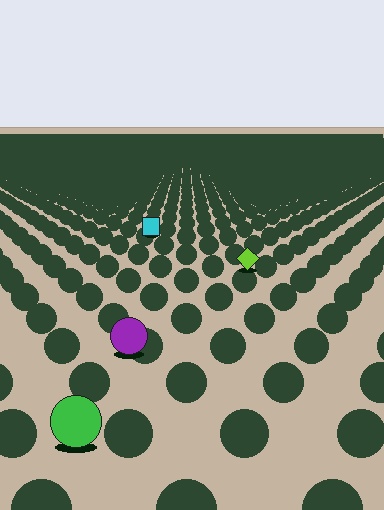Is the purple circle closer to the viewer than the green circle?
No. The green circle is closer — you can tell from the texture gradient: the ground texture is coarser near it.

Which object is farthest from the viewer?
The cyan square is farthest from the viewer. It appears smaller and the ground texture around it is denser.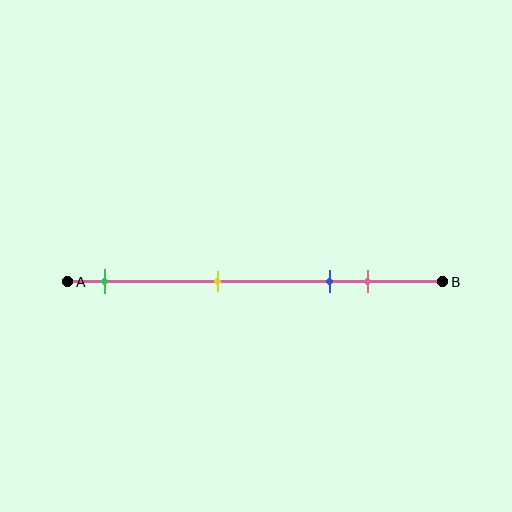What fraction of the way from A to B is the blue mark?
The blue mark is approximately 70% (0.7) of the way from A to B.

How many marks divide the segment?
There are 4 marks dividing the segment.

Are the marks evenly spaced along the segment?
No, the marks are not evenly spaced.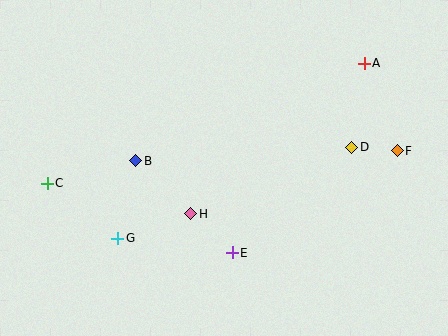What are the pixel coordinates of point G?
Point G is at (118, 238).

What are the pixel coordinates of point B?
Point B is at (136, 161).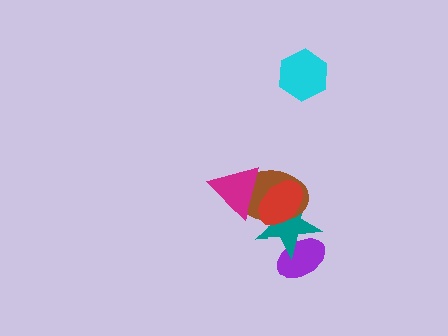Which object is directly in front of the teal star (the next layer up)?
The brown ellipse is directly in front of the teal star.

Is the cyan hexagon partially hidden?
No, no other shape covers it.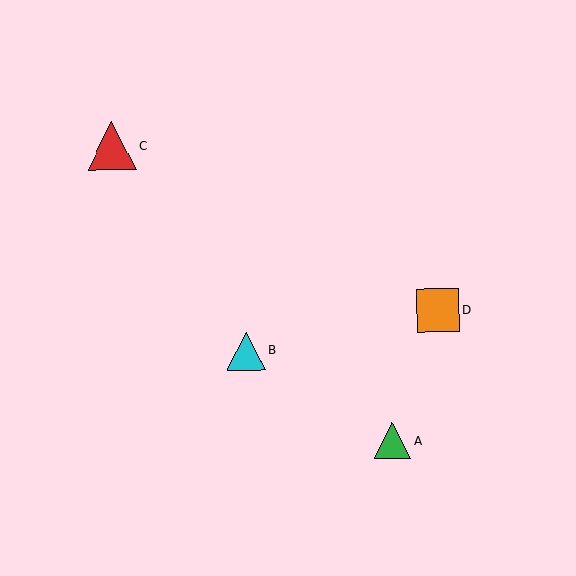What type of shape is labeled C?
Shape C is a red triangle.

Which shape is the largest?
The red triangle (labeled C) is the largest.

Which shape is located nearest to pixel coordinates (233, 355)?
The cyan triangle (labeled B) at (246, 351) is nearest to that location.